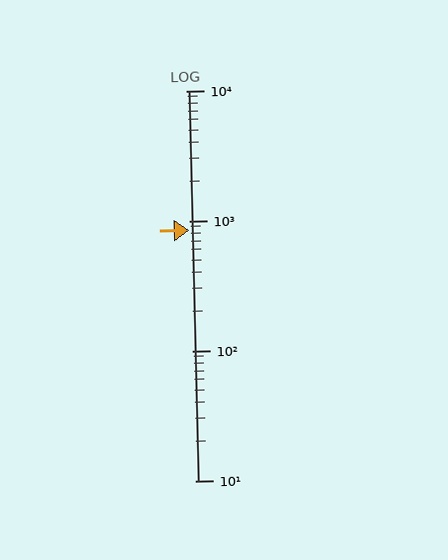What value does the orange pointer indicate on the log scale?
The pointer indicates approximately 850.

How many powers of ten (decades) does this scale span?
The scale spans 3 decades, from 10 to 10000.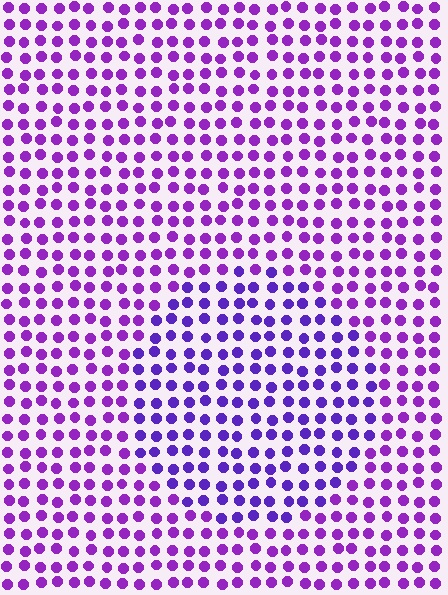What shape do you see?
I see a circle.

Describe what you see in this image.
The image is filled with small purple elements in a uniform arrangement. A circle-shaped region is visible where the elements are tinted to a slightly different hue, forming a subtle color boundary.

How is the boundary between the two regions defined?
The boundary is defined purely by a slight shift in hue (about 24 degrees). Spacing, size, and orientation are identical on both sides.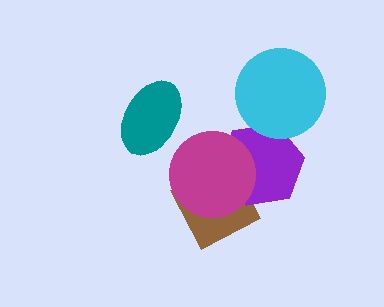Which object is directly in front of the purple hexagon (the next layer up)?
The cyan circle is directly in front of the purple hexagon.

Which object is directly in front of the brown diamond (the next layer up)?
The purple hexagon is directly in front of the brown diamond.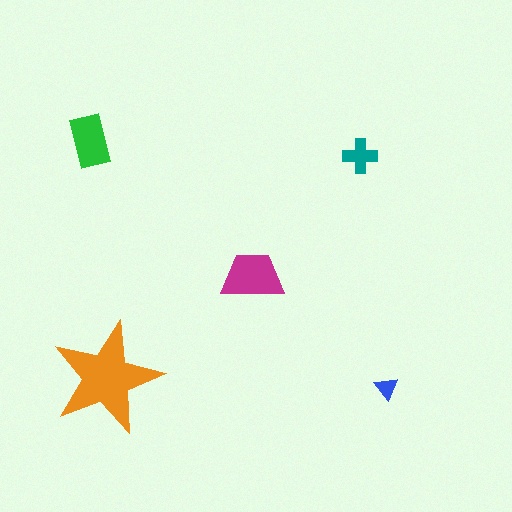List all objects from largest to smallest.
The orange star, the magenta trapezoid, the green rectangle, the teal cross, the blue triangle.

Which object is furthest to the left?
The green rectangle is leftmost.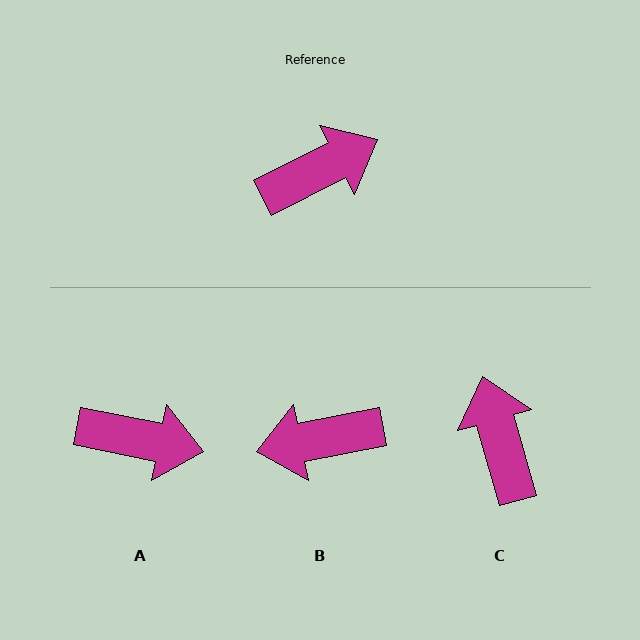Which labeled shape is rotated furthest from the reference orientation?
B, about 164 degrees away.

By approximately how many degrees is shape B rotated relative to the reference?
Approximately 164 degrees counter-clockwise.